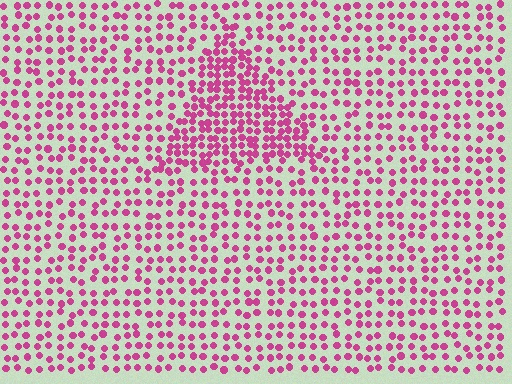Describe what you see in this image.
The image contains small magenta elements arranged at two different densities. A triangle-shaped region is visible where the elements are more densely packed than the surrounding area.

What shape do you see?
I see a triangle.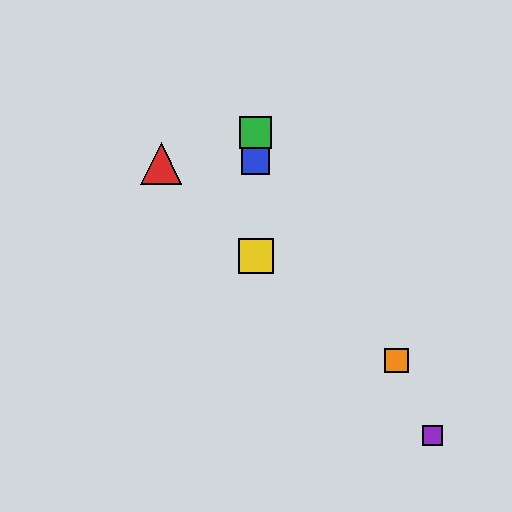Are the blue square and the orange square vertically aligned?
No, the blue square is at x≈256 and the orange square is at x≈396.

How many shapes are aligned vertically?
3 shapes (the blue square, the green square, the yellow square) are aligned vertically.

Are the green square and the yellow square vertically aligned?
Yes, both are at x≈256.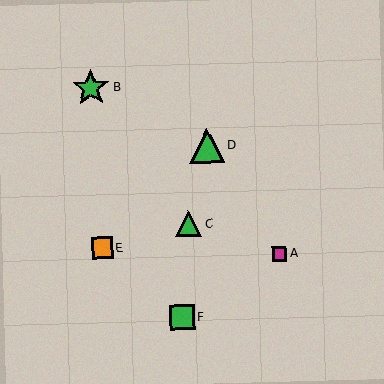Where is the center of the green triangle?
The center of the green triangle is at (189, 224).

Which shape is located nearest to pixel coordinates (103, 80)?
The green star (labeled B) at (91, 88) is nearest to that location.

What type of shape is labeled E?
Shape E is an orange square.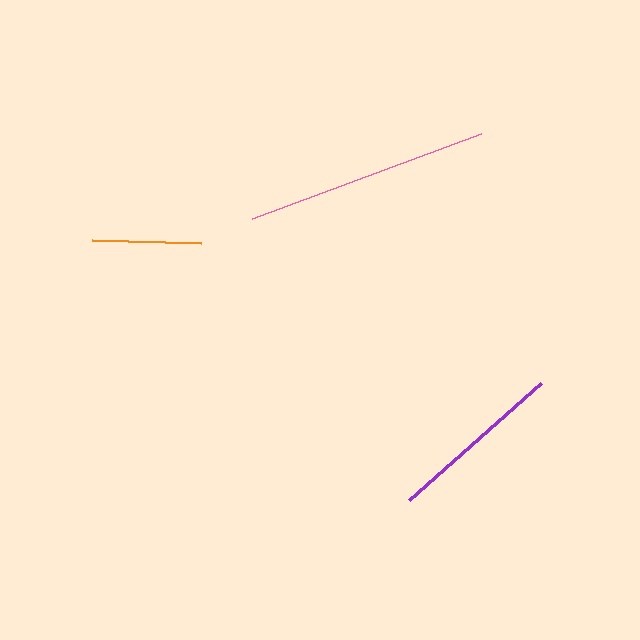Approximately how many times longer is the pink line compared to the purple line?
The pink line is approximately 1.4 times the length of the purple line.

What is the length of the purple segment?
The purple segment is approximately 177 pixels long.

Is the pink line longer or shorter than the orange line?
The pink line is longer than the orange line.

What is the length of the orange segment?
The orange segment is approximately 109 pixels long.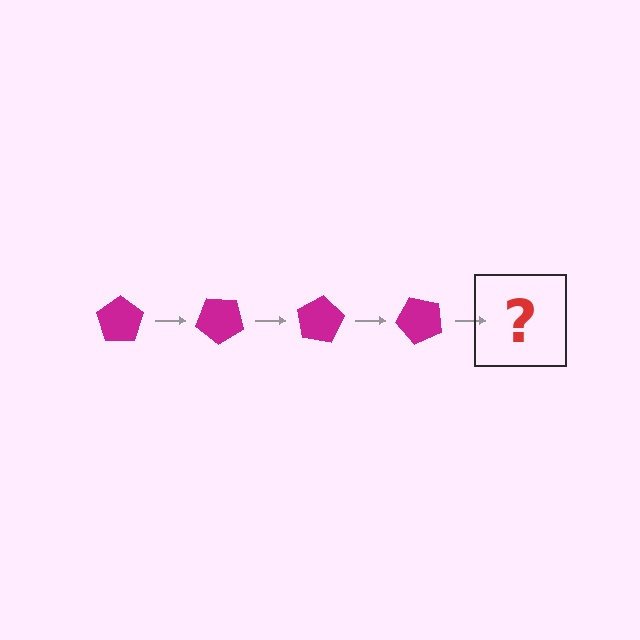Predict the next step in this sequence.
The next step is a magenta pentagon rotated 160 degrees.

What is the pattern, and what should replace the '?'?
The pattern is that the pentagon rotates 40 degrees each step. The '?' should be a magenta pentagon rotated 160 degrees.